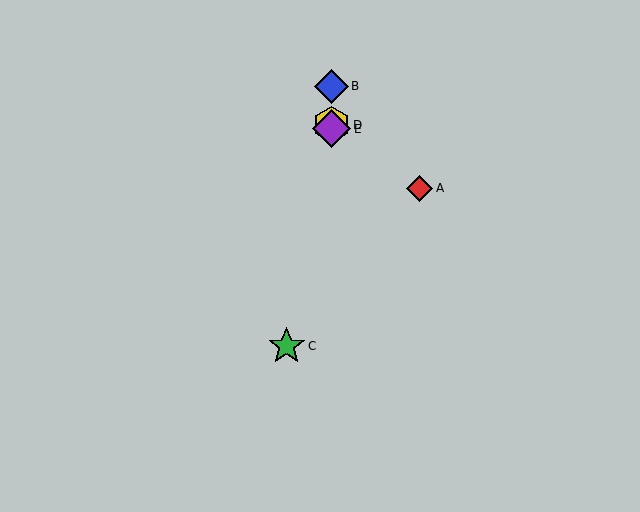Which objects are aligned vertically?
Objects B, D, E are aligned vertically.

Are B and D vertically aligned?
Yes, both are at x≈331.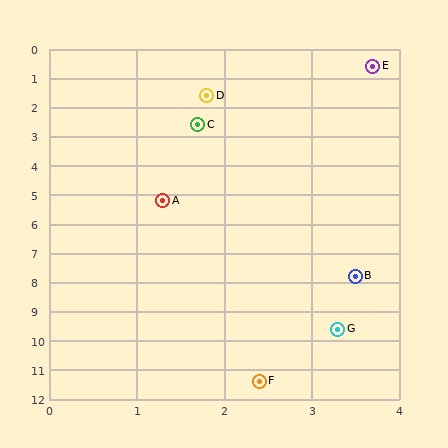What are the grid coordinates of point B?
Point B is at approximately (3.5, 7.8).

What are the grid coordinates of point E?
Point E is at approximately (3.7, 0.6).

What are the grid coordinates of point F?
Point F is at approximately (2.4, 11.4).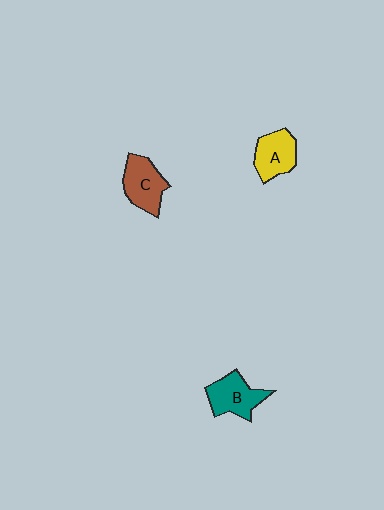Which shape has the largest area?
Shape C (brown).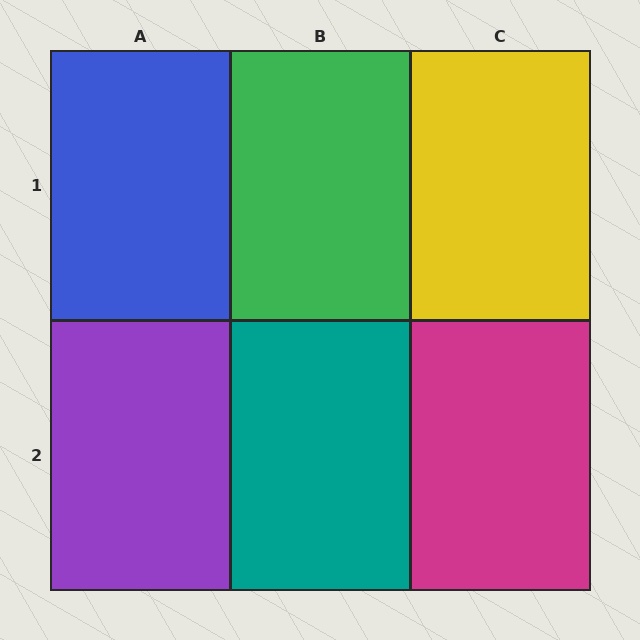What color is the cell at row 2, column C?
Magenta.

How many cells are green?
1 cell is green.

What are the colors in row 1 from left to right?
Blue, green, yellow.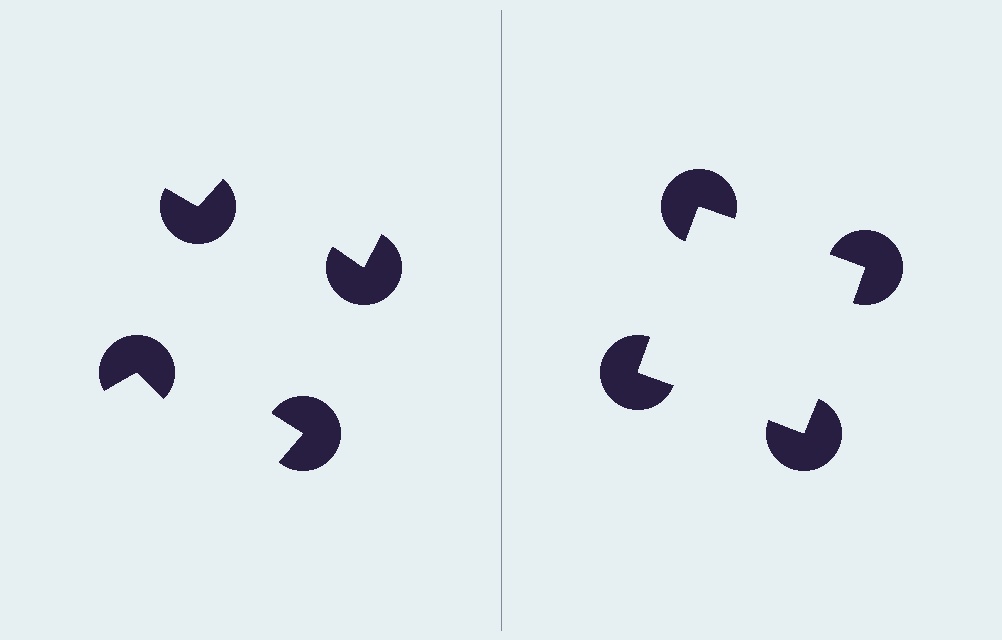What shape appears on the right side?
An illusory square.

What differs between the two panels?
The pac-man discs are positioned identically on both sides; only the wedge orientations differ. On the right they align to a square; on the left they are misaligned.